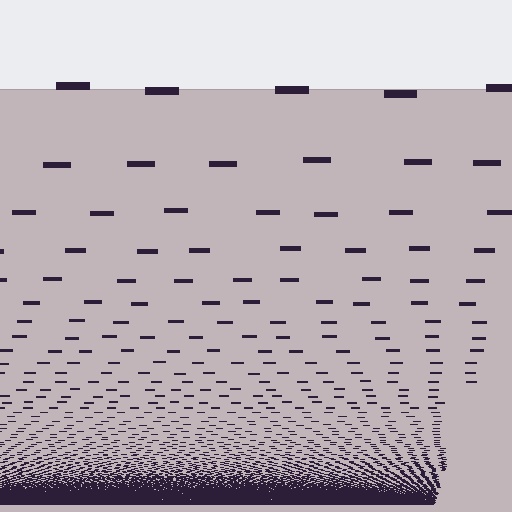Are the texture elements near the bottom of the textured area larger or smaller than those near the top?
Smaller. The gradient is inverted — elements near the bottom are smaller and denser.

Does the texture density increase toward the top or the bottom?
Density increases toward the bottom.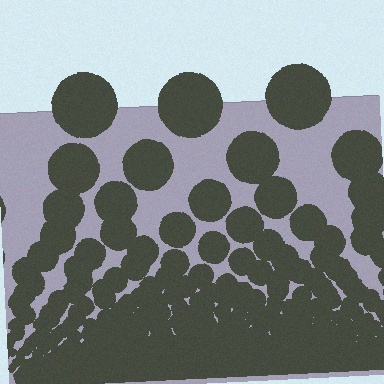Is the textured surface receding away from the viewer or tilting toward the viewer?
The surface appears to tilt toward the viewer. Texture elements get larger and sparser toward the top.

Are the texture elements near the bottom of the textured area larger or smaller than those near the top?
Smaller. The gradient is inverted — elements near the bottom are smaller and denser.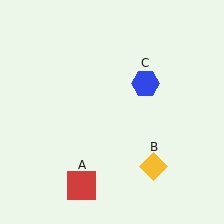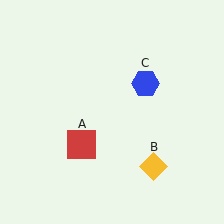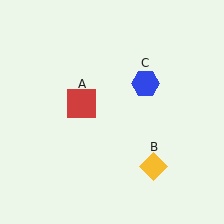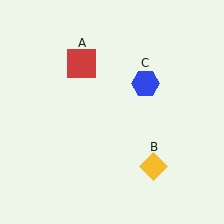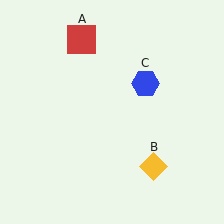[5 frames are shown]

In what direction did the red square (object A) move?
The red square (object A) moved up.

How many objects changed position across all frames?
1 object changed position: red square (object A).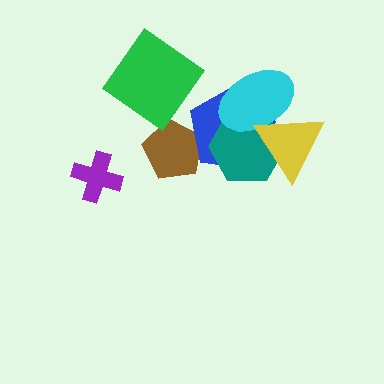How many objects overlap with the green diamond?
0 objects overlap with the green diamond.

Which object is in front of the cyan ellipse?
The yellow triangle is in front of the cyan ellipse.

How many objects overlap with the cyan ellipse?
3 objects overlap with the cyan ellipse.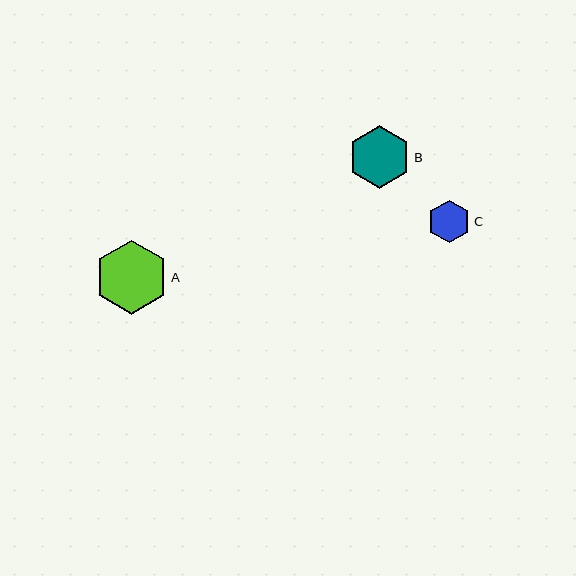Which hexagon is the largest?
Hexagon A is the largest with a size of approximately 74 pixels.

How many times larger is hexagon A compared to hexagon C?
Hexagon A is approximately 1.7 times the size of hexagon C.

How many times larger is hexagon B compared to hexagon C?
Hexagon B is approximately 1.5 times the size of hexagon C.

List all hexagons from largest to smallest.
From largest to smallest: A, B, C.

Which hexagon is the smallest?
Hexagon C is the smallest with a size of approximately 43 pixels.